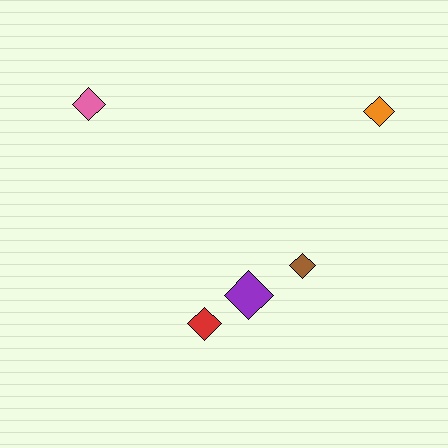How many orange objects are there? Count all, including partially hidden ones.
There is 1 orange object.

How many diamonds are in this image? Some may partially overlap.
There are 5 diamonds.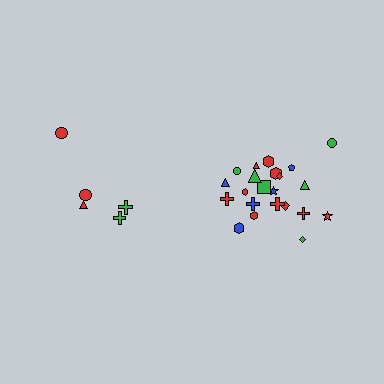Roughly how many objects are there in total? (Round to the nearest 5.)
Roughly 25 objects in total.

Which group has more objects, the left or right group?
The right group.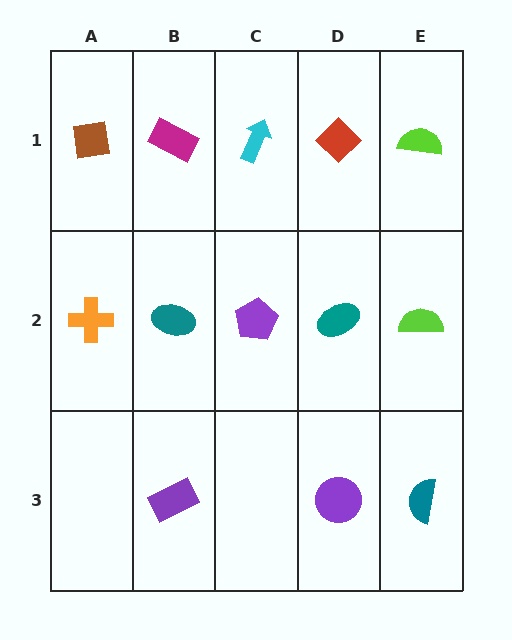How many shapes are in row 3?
3 shapes.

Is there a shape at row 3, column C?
No, that cell is empty.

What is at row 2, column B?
A teal ellipse.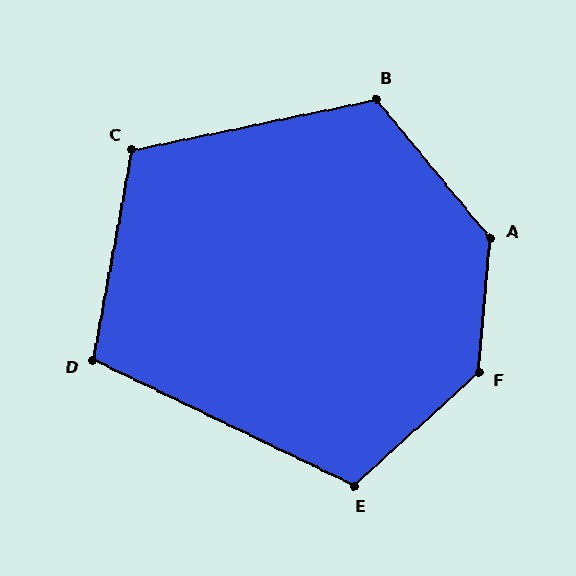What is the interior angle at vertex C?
Approximately 112 degrees (obtuse).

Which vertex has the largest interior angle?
F, at approximately 137 degrees.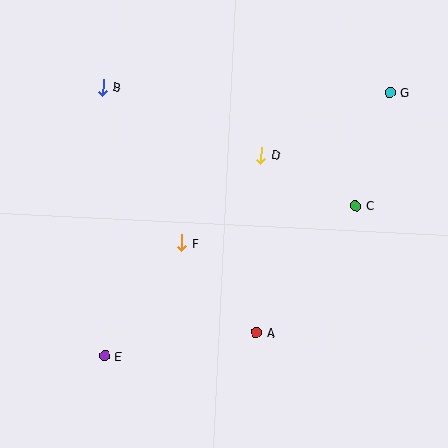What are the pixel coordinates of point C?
Point C is at (356, 206).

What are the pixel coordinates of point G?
Point G is at (390, 92).